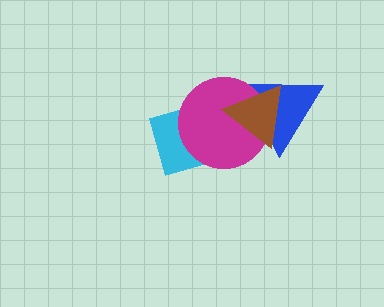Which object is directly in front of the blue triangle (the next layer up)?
The magenta circle is directly in front of the blue triangle.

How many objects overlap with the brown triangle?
3 objects overlap with the brown triangle.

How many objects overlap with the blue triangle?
3 objects overlap with the blue triangle.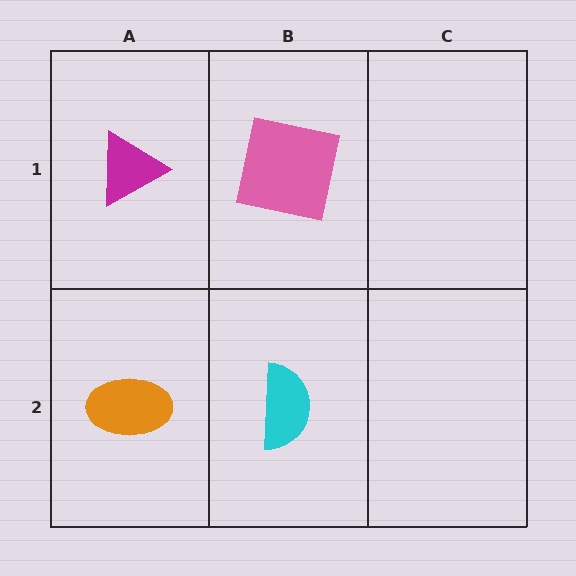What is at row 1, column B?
A pink square.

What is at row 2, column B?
A cyan semicircle.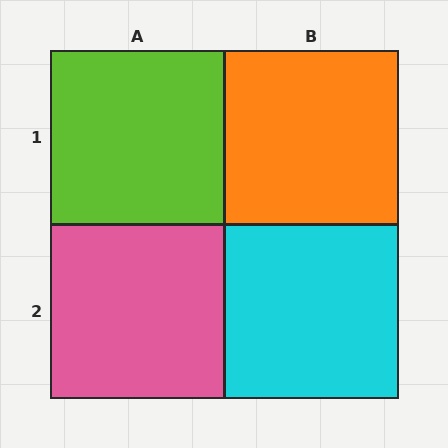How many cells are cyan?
1 cell is cyan.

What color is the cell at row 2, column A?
Pink.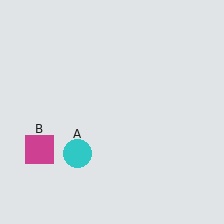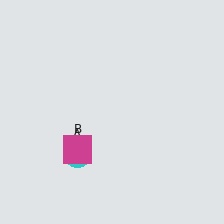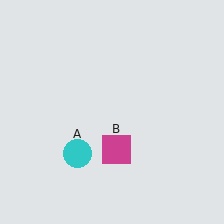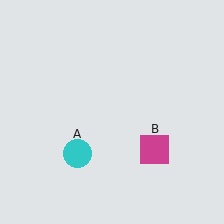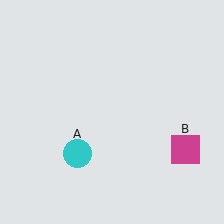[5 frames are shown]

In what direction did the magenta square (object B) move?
The magenta square (object B) moved right.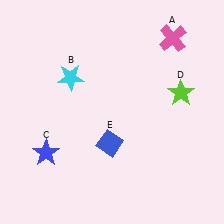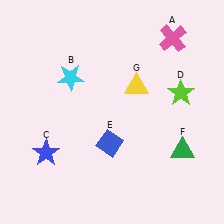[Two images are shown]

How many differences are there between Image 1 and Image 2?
There are 2 differences between the two images.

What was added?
A green triangle (F), a yellow triangle (G) were added in Image 2.